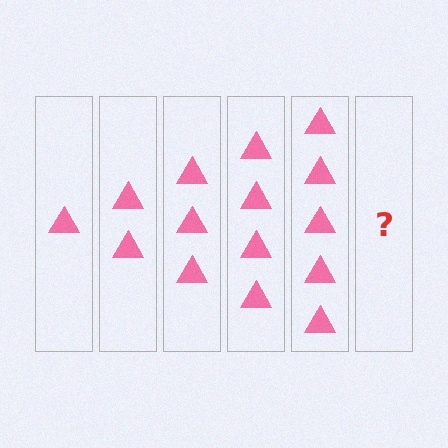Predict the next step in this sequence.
The next step is 6 triangles.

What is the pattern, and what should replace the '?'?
The pattern is that each step adds one more triangle. The '?' should be 6 triangles.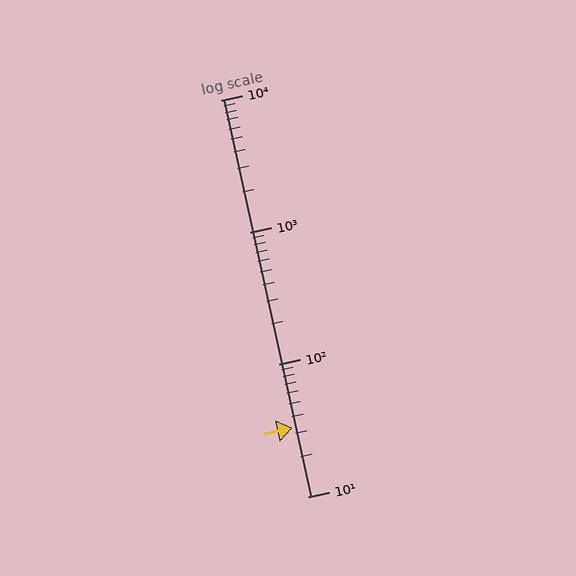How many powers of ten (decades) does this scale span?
The scale spans 3 decades, from 10 to 10000.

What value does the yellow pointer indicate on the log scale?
The pointer indicates approximately 33.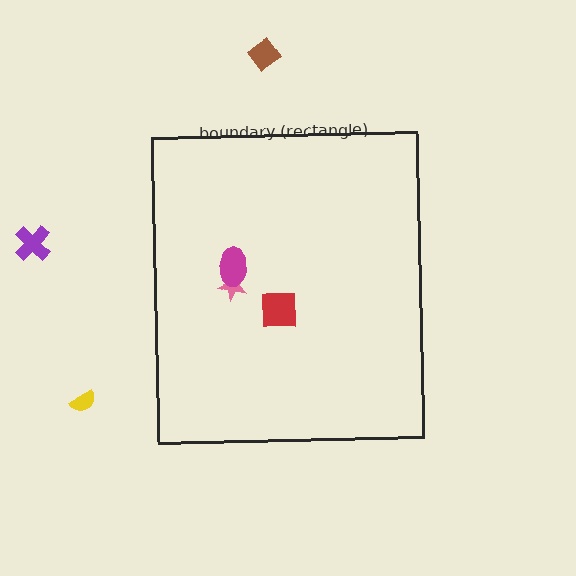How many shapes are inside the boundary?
3 inside, 3 outside.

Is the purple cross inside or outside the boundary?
Outside.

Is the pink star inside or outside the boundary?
Inside.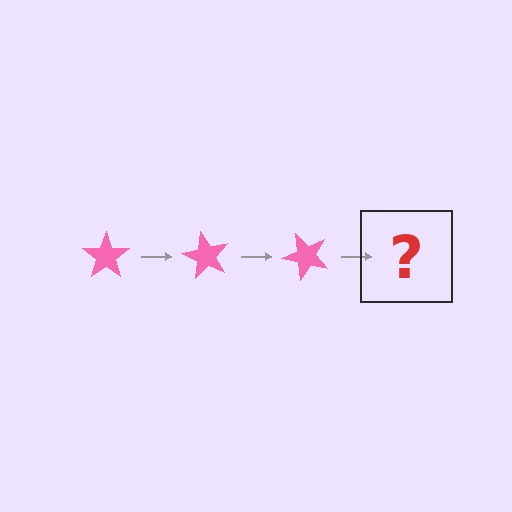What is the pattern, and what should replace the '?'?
The pattern is that the star rotates 60 degrees each step. The '?' should be a pink star rotated 180 degrees.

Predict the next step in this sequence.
The next step is a pink star rotated 180 degrees.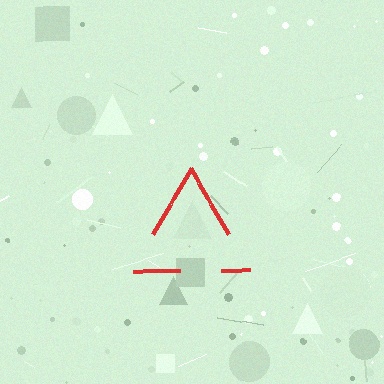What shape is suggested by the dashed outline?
The dashed outline suggests a triangle.